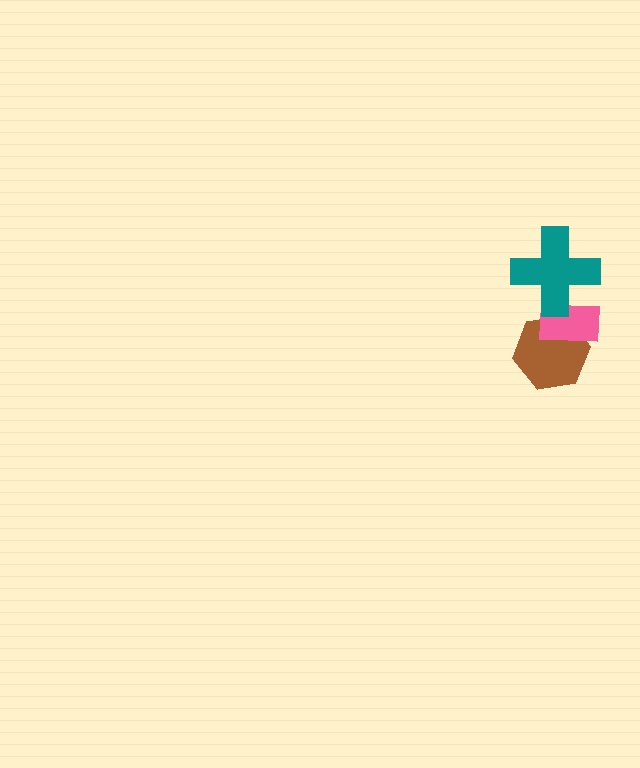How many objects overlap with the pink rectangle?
2 objects overlap with the pink rectangle.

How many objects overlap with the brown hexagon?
1 object overlaps with the brown hexagon.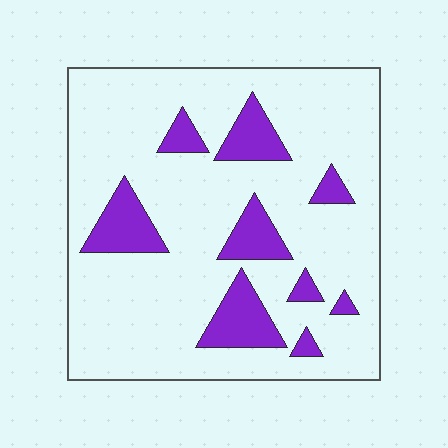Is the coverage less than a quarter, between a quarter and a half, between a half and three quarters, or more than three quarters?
Less than a quarter.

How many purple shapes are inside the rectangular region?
9.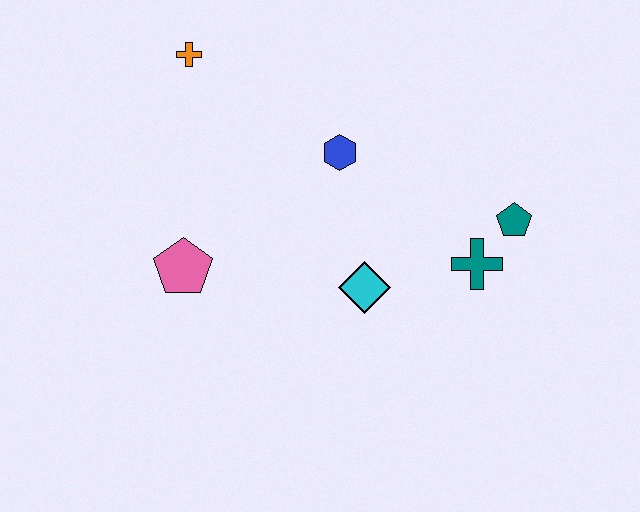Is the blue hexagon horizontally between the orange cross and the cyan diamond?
Yes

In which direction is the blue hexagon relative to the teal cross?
The blue hexagon is to the left of the teal cross.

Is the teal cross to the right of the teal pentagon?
No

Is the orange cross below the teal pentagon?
No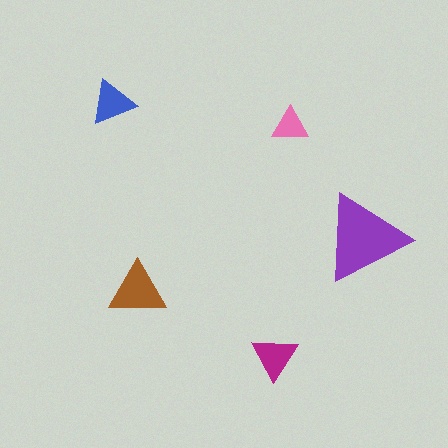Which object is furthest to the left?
The blue triangle is leftmost.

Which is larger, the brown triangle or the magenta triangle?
The brown one.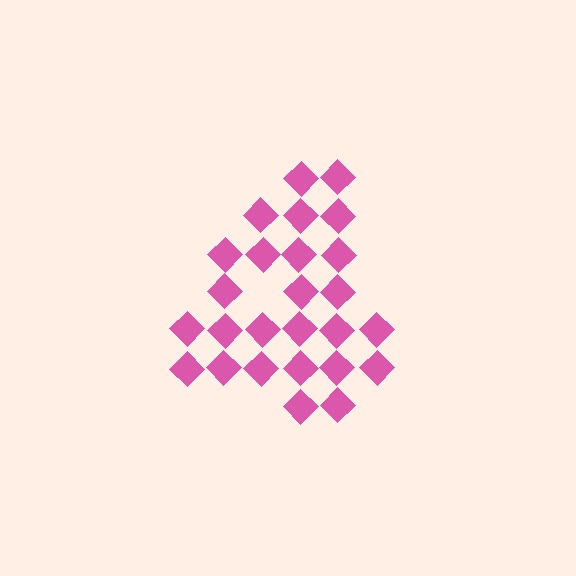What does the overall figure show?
The overall figure shows the digit 4.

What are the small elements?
The small elements are diamonds.